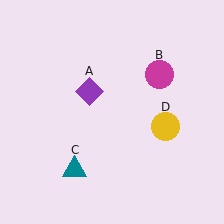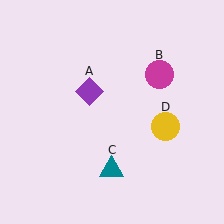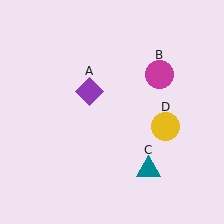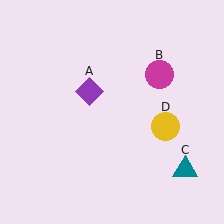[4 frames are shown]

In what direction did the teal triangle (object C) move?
The teal triangle (object C) moved right.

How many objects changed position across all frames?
1 object changed position: teal triangle (object C).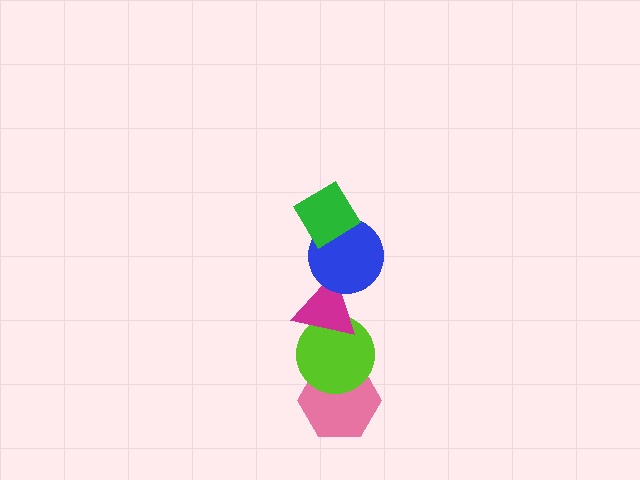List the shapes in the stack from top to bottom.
From top to bottom: the green diamond, the blue circle, the magenta triangle, the lime circle, the pink hexagon.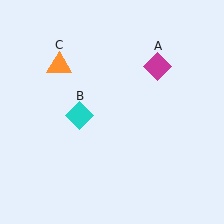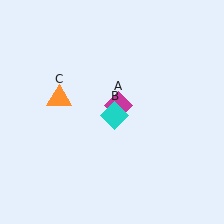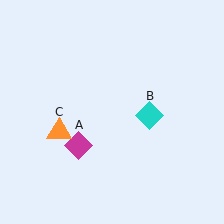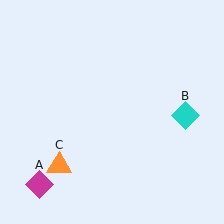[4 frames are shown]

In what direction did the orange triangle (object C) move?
The orange triangle (object C) moved down.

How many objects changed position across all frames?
3 objects changed position: magenta diamond (object A), cyan diamond (object B), orange triangle (object C).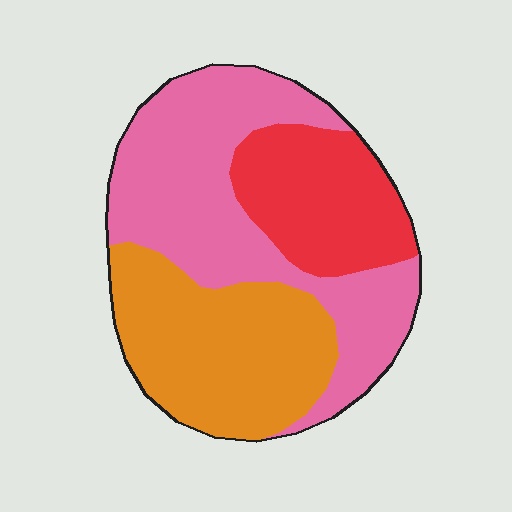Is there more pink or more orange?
Pink.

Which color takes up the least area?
Red, at roughly 20%.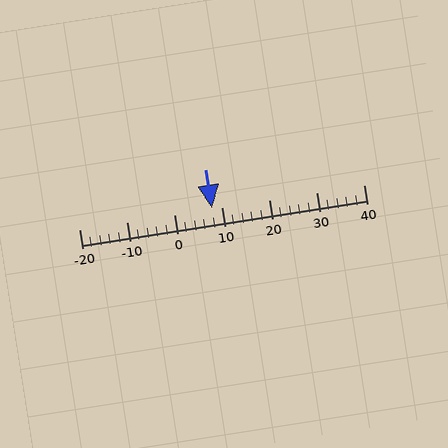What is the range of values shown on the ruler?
The ruler shows values from -20 to 40.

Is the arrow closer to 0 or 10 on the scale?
The arrow is closer to 10.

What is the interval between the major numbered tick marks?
The major tick marks are spaced 10 units apart.